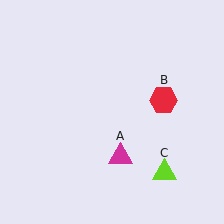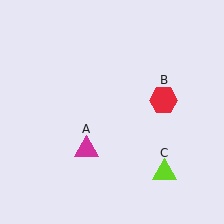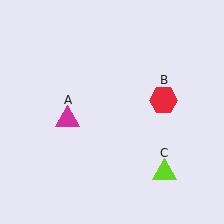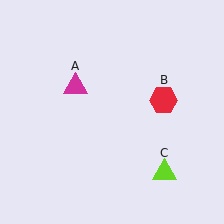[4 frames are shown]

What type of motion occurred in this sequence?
The magenta triangle (object A) rotated clockwise around the center of the scene.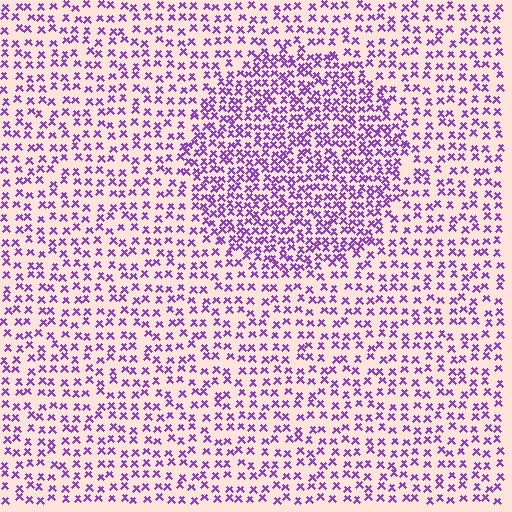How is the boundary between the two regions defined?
The boundary is defined by a change in element density (approximately 1.8x ratio). All elements are the same color, size, and shape.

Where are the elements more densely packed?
The elements are more densely packed inside the circle boundary.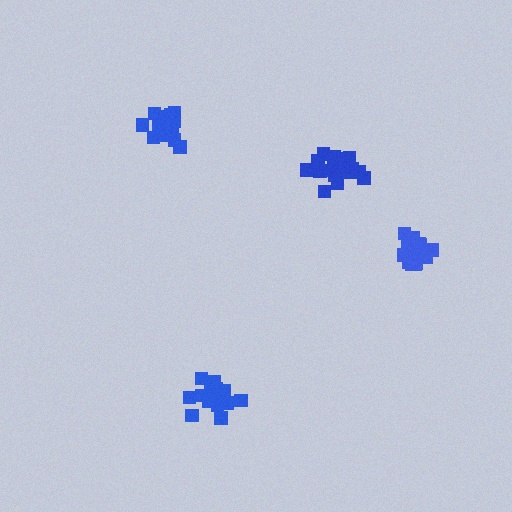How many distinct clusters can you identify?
There are 4 distinct clusters.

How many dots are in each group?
Group 1: 19 dots, Group 2: 20 dots, Group 3: 16 dots, Group 4: 18 dots (73 total).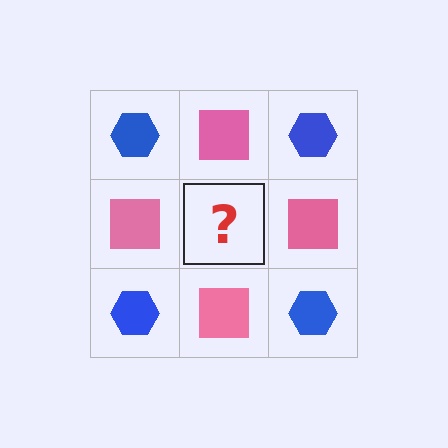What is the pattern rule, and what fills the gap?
The rule is that it alternates blue hexagon and pink square in a checkerboard pattern. The gap should be filled with a blue hexagon.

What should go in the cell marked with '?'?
The missing cell should contain a blue hexagon.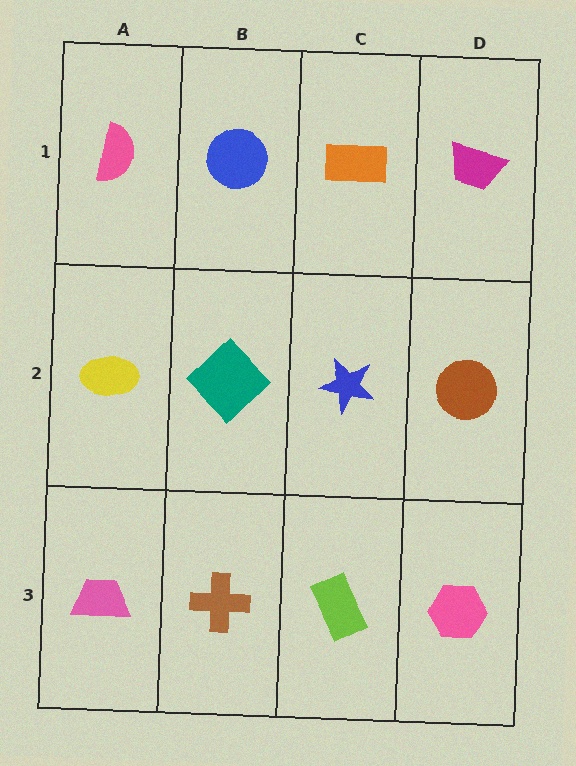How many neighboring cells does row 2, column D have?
3.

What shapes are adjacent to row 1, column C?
A blue star (row 2, column C), a blue circle (row 1, column B), a magenta trapezoid (row 1, column D).